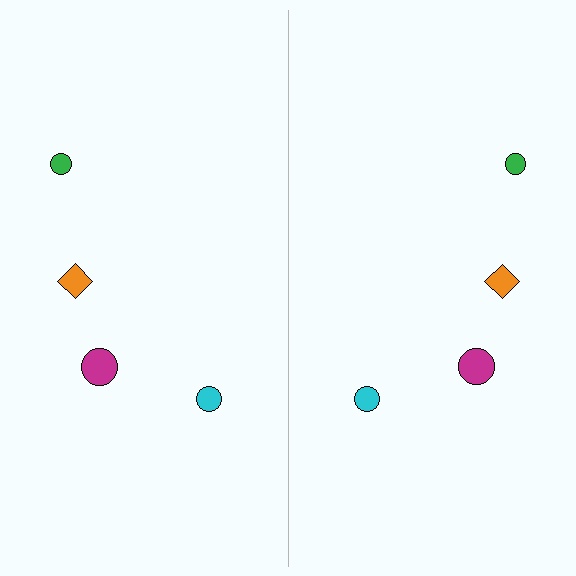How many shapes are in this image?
There are 8 shapes in this image.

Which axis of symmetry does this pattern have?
The pattern has a vertical axis of symmetry running through the center of the image.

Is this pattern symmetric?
Yes, this pattern has bilateral (reflection) symmetry.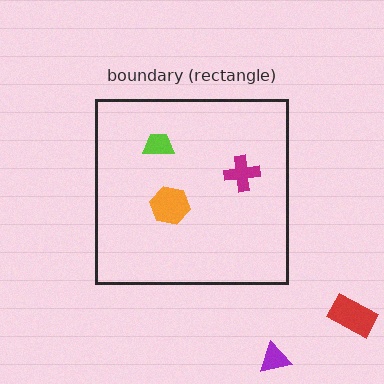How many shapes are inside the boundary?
3 inside, 2 outside.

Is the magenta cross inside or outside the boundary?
Inside.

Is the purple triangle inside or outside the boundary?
Outside.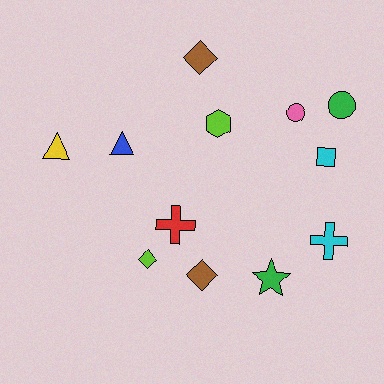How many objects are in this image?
There are 12 objects.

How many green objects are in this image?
There are 2 green objects.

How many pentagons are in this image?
There are no pentagons.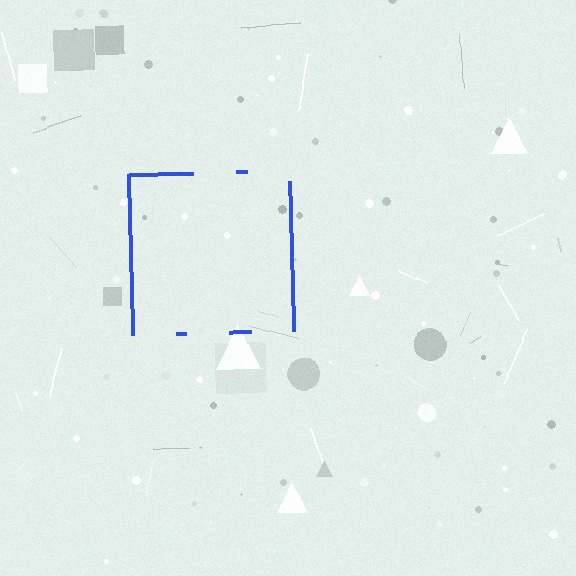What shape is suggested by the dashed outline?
The dashed outline suggests a square.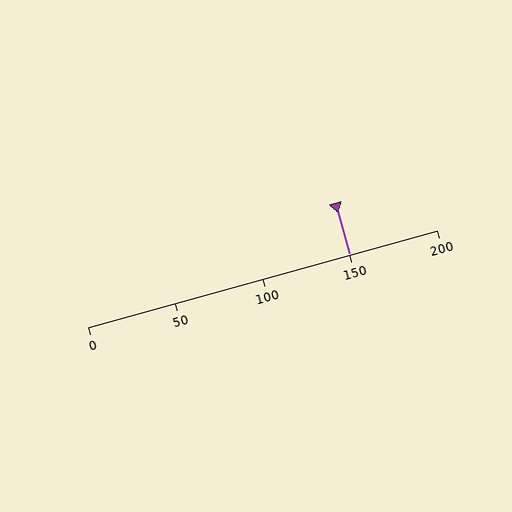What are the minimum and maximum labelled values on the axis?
The axis runs from 0 to 200.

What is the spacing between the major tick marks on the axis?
The major ticks are spaced 50 apart.